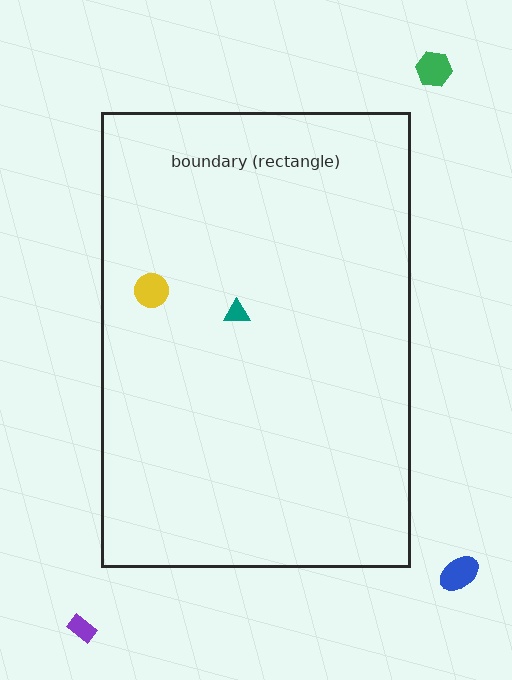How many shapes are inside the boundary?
2 inside, 3 outside.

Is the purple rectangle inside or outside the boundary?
Outside.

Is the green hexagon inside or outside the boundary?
Outside.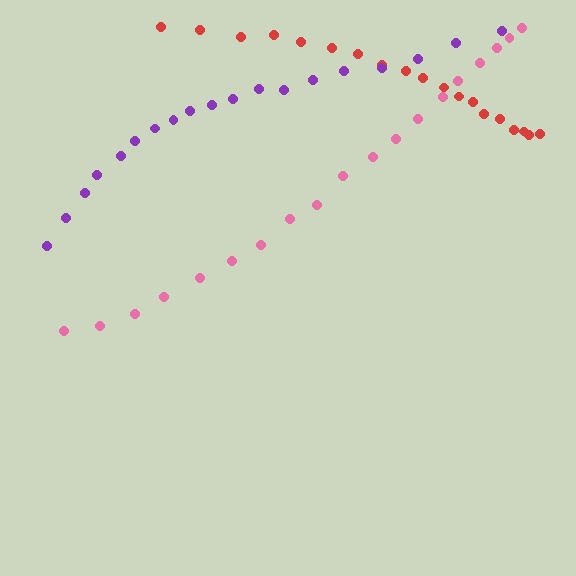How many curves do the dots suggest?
There are 3 distinct paths.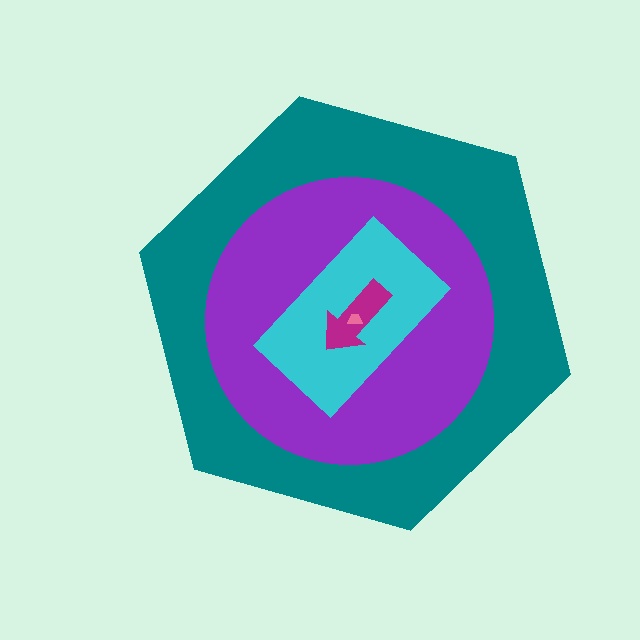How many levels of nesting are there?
5.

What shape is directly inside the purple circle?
The cyan rectangle.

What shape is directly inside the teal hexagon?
The purple circle.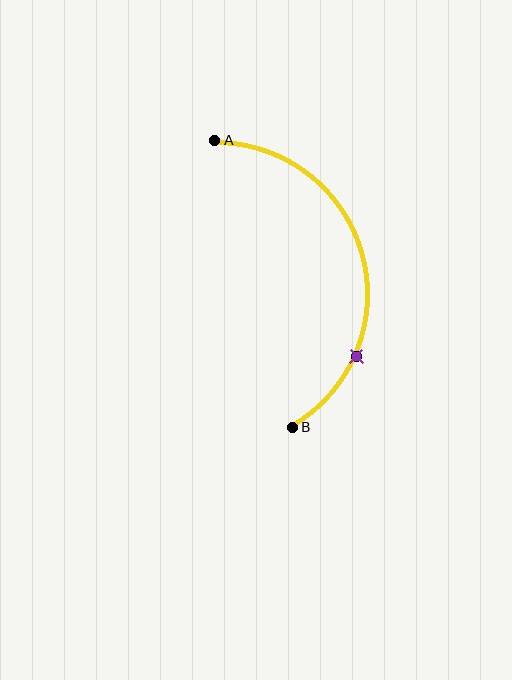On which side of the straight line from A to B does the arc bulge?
The arc bulges to the right of the straight line connecting A and B.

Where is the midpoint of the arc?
The arc midpoint is the point on the curve farthest from the straight line joining A and B. It sits to the right of that line.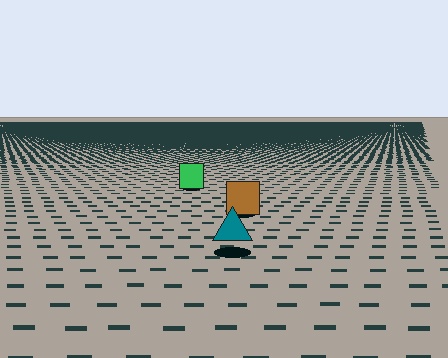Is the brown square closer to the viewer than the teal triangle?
No. The teal triangle is closer — you can tell from the texture gradient: the ground texture is coarser near it.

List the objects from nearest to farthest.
From nearest to farthest: the teal triangle, the brown square, the green square.